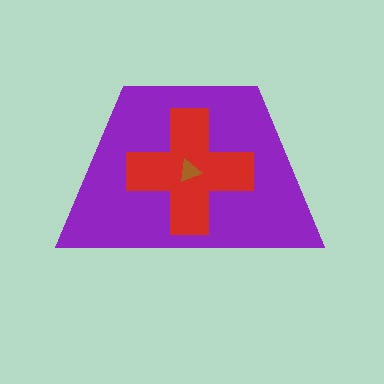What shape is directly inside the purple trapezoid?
The red cross.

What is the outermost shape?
The purple trapezoid.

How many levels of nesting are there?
3.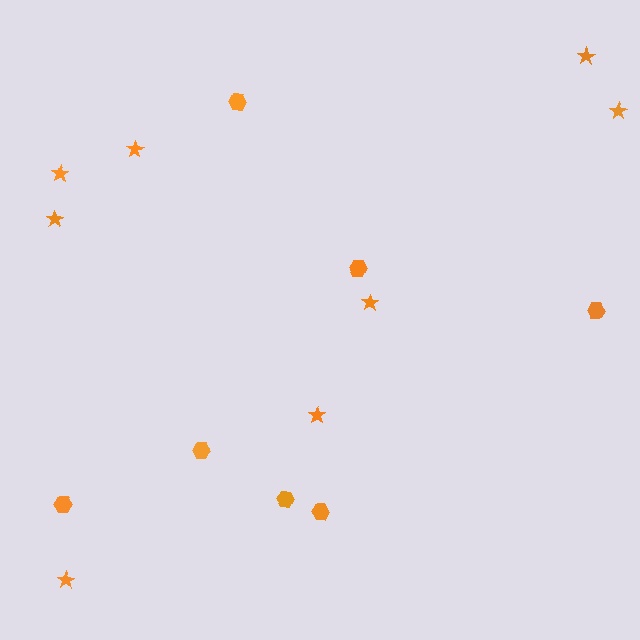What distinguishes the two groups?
There are 2 groups: one group of stars (8) and one group of hexagons (7).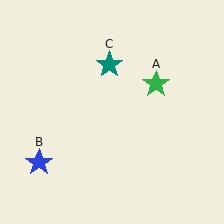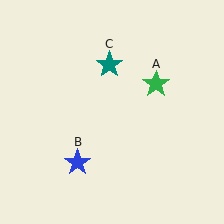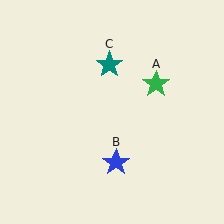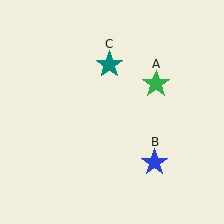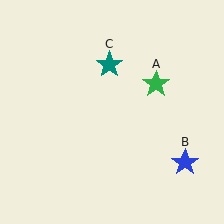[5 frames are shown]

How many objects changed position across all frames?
1 object changed position: blue star (object B).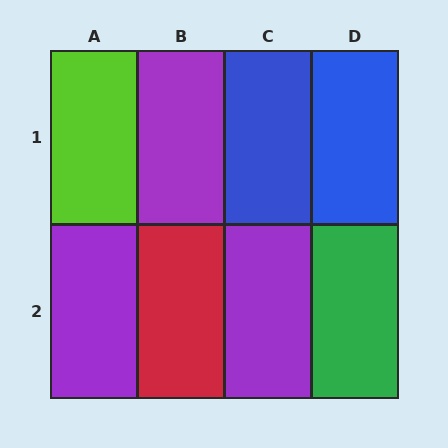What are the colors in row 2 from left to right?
Purple, red, purple, green.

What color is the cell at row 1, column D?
Blue.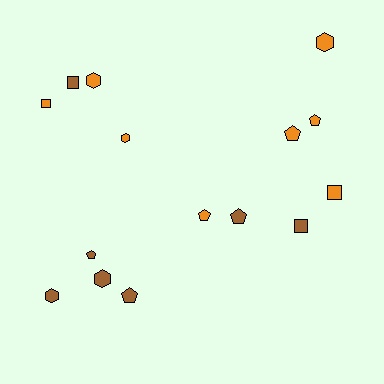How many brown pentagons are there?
There are 3 brown pentagons.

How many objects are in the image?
There are 15 objects.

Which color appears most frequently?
Orange, with 8 objects.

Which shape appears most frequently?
Pentagon, with 6 objects.